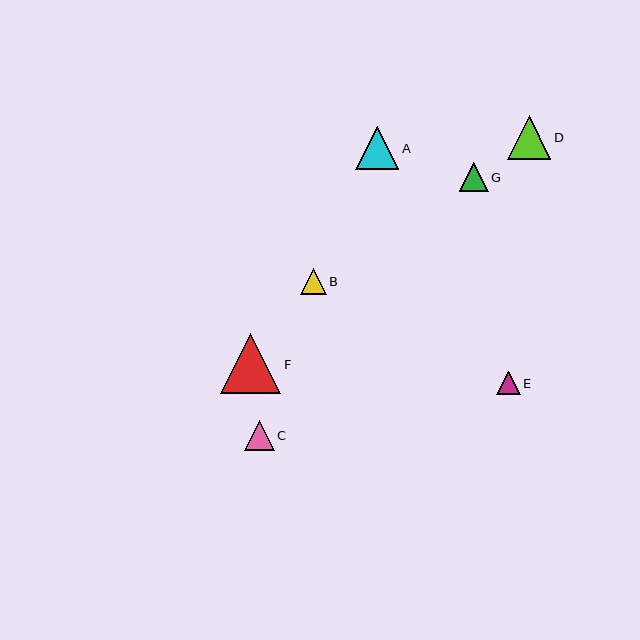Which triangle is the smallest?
Triangle E is the smallest with a size of approximately 23 pixels.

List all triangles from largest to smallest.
From largest to smallest: F, D, A, C, G, B, E.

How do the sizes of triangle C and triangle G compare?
Triangle C and triangle G are approximately the same size.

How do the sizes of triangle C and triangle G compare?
Triangle C and triangle G are approximately the same size.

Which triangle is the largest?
Triangle F is the largest with a size of approximately 60 pixels.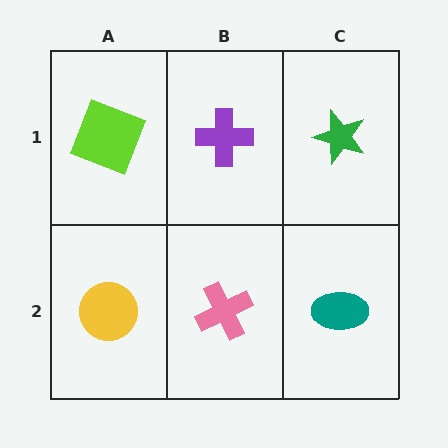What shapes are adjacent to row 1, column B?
A pink cross (row 2, column B), a lime square (row 1, column A), a green star (row 1, column C).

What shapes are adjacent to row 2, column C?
A green star (row 1, column C), a pink cross (row 2, column B).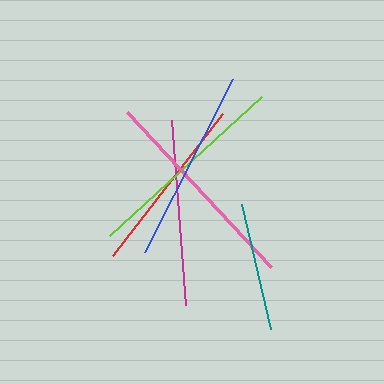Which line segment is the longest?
The pink line is the longest at approximately 212 pixels.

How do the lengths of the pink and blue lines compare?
The pink and blue lines are approximately the same length.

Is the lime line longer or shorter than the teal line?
The lime line is longer than the teal line.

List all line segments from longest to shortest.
From longest to shortest: pink, lime, blue, magenta, red, teal.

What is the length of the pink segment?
The pink segment is approximately 212 pixels long.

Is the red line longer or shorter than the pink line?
The pink line is longer than the red line.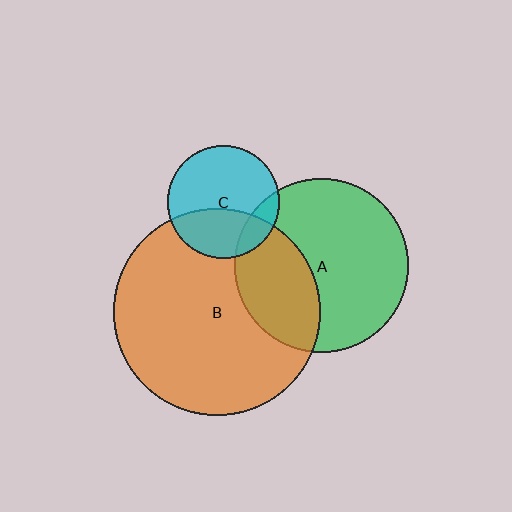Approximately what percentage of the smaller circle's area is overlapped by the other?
Approximately 15%.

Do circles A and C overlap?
Yes.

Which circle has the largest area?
Circle B (orange).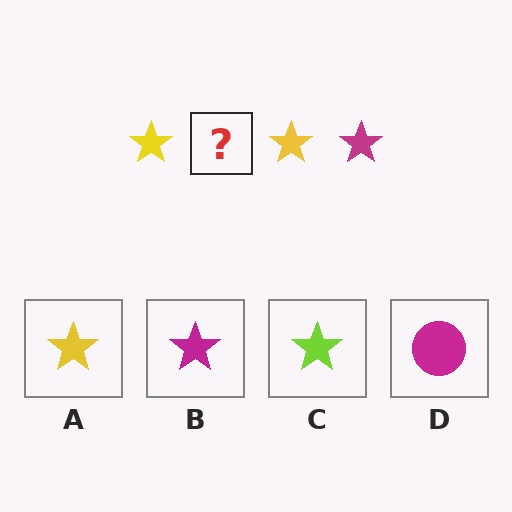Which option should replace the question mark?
Option B.